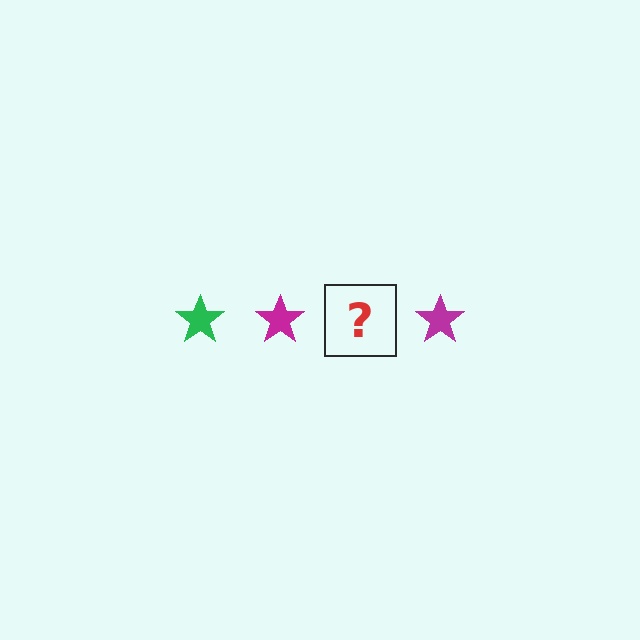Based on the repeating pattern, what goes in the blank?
The blank should be a green star.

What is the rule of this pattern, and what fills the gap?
The rule is that the pattern cycles through green, magenta stars. The gap should be filled with a green star.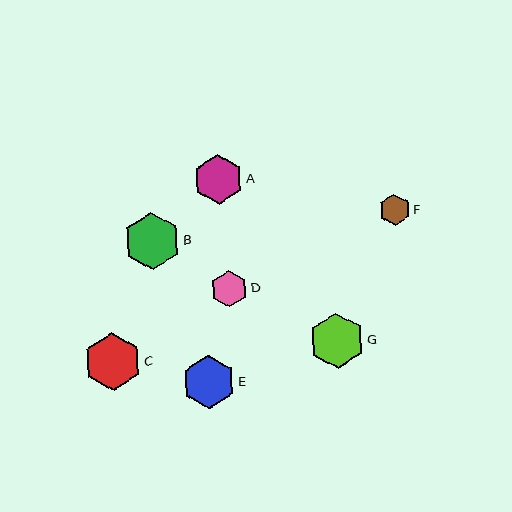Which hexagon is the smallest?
Hexagon F is the smallest with a size of approximately 31 pixels.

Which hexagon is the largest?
Hexagon C is the largest with a size of approximately 57 pixels.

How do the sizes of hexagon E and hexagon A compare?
Hexagon E and hexagon A are approximately the same size.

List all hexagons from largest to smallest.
From largest to smallest: C, B, G, E, A, D, F.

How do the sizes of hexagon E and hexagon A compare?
Hexagon E and hexagon A are approximately the same size.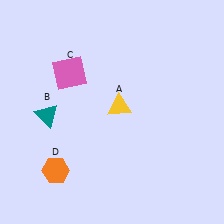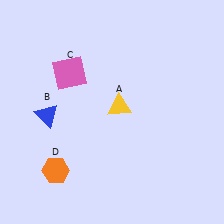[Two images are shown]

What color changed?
The triangle (B) changed from teal in Image 1 to blue in Image 2.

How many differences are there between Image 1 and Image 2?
There is 1 difference between the two images.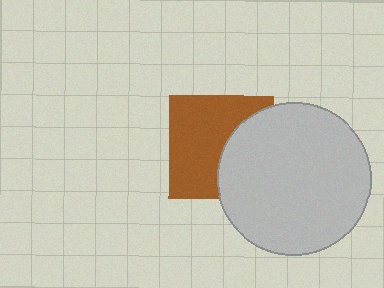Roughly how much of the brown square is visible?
About half of it is visible (roughly 61%).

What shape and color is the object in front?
The object in front is a light gray circle.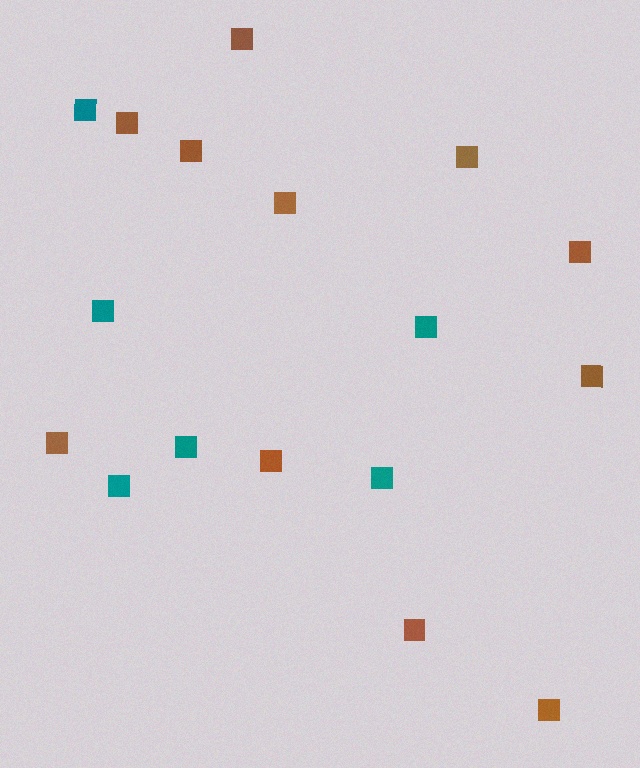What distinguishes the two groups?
There are 2 groups: one group of teal squares (6) and one group of brown squares (11).